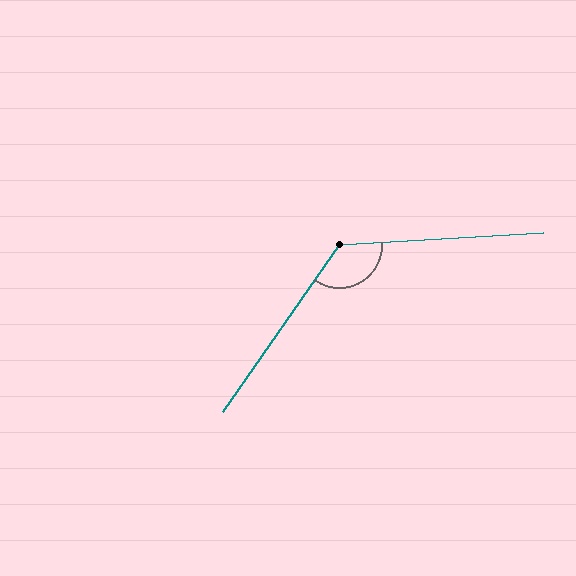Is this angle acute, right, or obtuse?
It is obtuse.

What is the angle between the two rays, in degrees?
Approximately 128 degrees.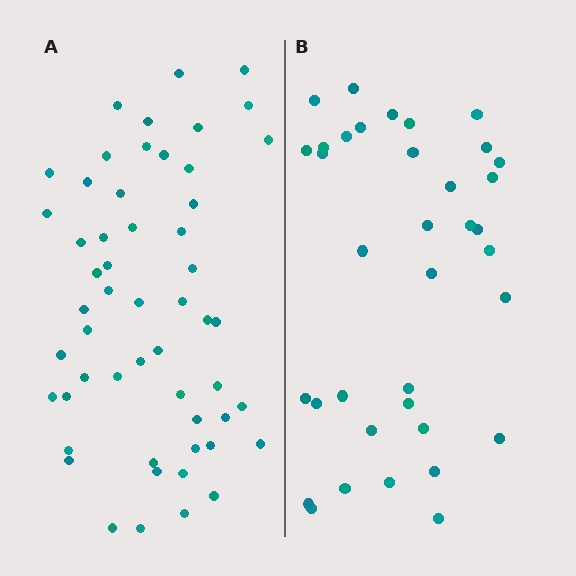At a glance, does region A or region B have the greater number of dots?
Region A (the left region) has more dots.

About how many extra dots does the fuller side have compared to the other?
Region A has approximately 20 more dots than region B.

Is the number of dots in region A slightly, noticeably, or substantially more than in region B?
Region A has substantially more. The ratio is roughly 1.5 to 1.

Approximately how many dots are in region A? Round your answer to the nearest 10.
About 50 dots. (The exact count is 54, which rounds to 50.)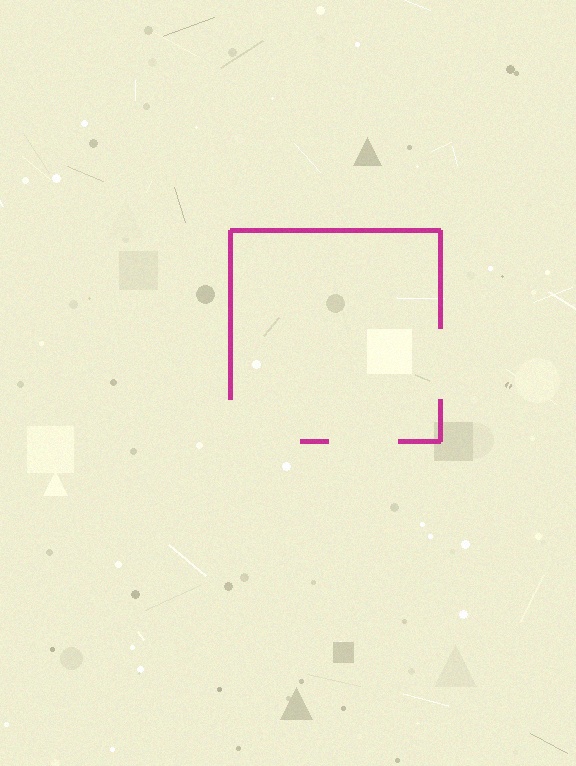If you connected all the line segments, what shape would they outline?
They would outline a square.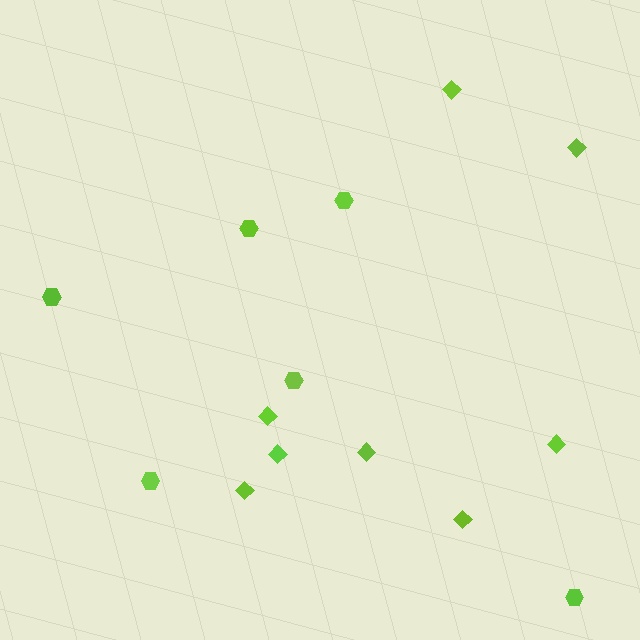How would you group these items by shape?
There are 2 groups: one group of diamonds (8) and one group of hexagons (6).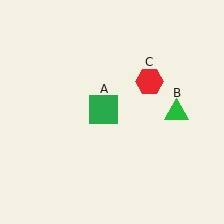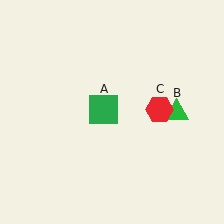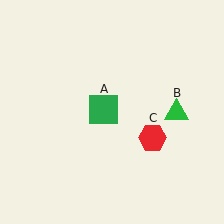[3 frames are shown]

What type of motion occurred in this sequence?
The red hexagon (object C) rotated clockwise around the center of the scene.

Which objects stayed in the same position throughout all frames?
Green square (object A) and green triangle (object B) remained stationary.